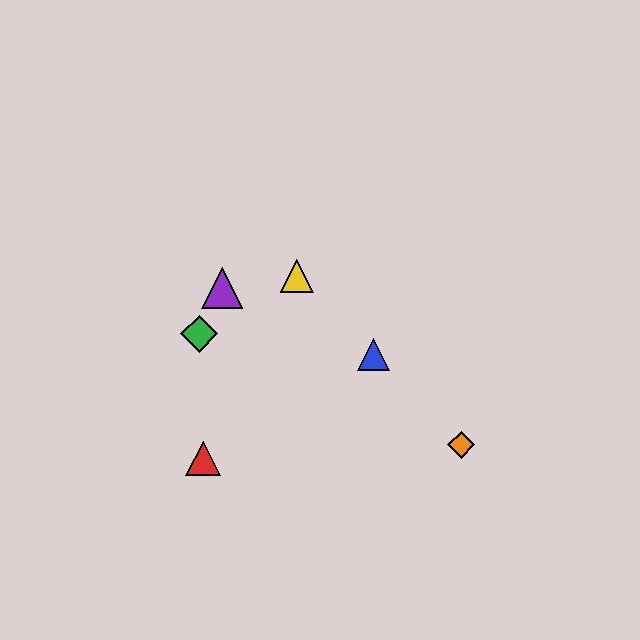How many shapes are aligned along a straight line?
3 shapes (the blue triangle, the yellow triangle, the orange diamond) are aligned along a straight line.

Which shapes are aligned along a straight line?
The blue triangle, the yellow triangle, the orange diamond are aligned along a straight line.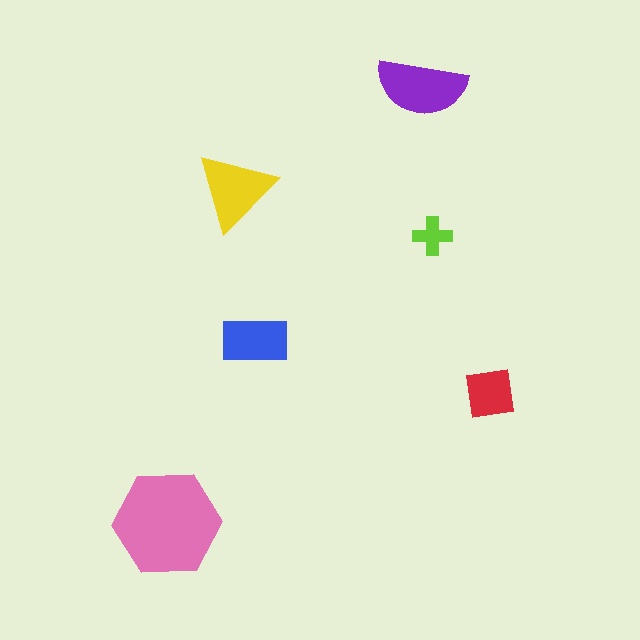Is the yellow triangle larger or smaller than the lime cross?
Larger.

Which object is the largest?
The pink hexagon.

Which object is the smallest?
The lime cross.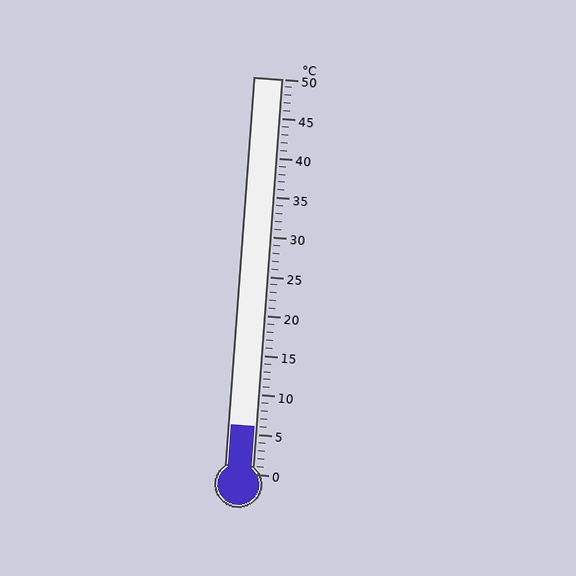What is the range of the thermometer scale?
The thermometer scale ranges from 0°C to 50°C.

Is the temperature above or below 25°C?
The temperature is below 25°C.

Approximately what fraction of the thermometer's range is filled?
The thermometer is filled to approximately 10% of its range.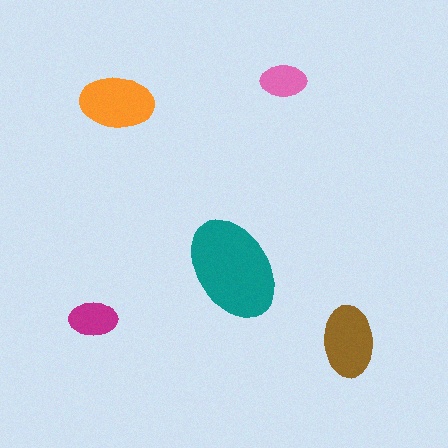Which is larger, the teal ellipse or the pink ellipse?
The teal one.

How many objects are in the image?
There are 5 objects in the image.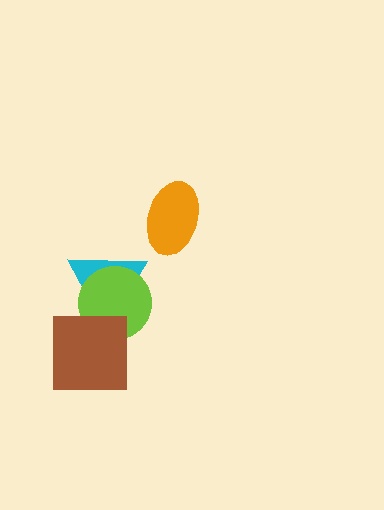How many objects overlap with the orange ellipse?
0 objects overlap with the orange ellipse.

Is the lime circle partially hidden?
Yes, it is partially covered by another shape.